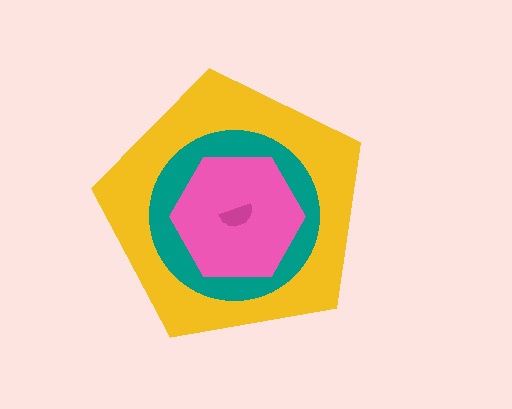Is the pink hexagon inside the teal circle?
Yes.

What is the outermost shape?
The yellow pentagon.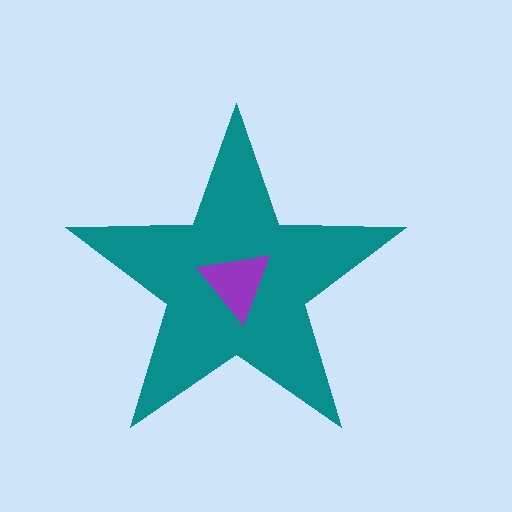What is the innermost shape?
The purple triangle.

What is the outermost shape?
The teal star.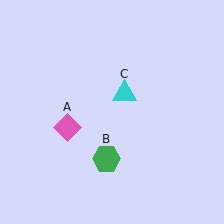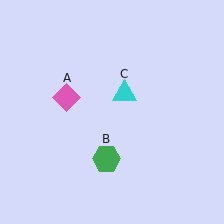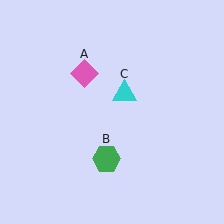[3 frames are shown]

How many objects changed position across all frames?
1 object changed position: pink diamond (object A).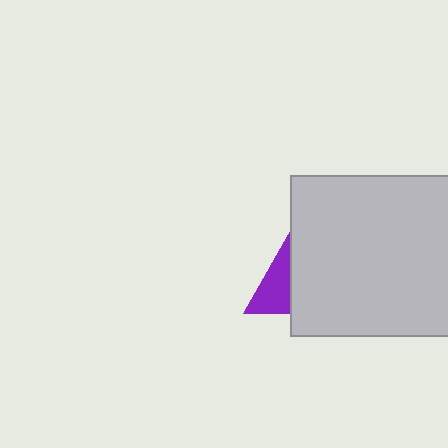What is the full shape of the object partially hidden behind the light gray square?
The partially hidden object is a purple triangle.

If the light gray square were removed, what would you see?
You would see the complete purple triangle.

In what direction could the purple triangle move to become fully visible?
The purple triangle could move left. That would shift it out from behind the light gray square entirely.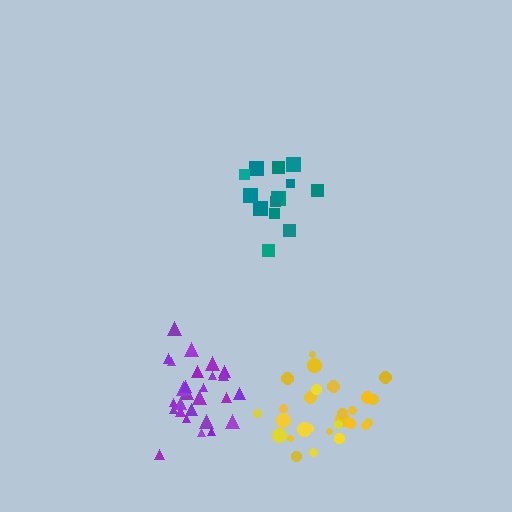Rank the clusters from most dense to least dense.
yellow, purple, teal.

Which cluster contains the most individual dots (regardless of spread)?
Yellow (29).